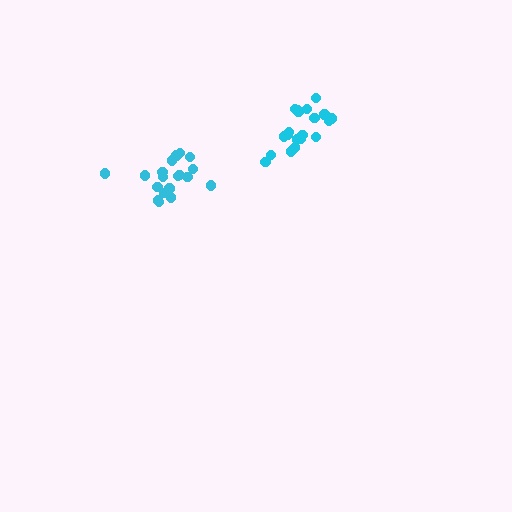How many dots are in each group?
Group 1: 20 dots, Group 2: 19 dots (39 total).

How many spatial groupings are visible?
There are 2 spatial groupings.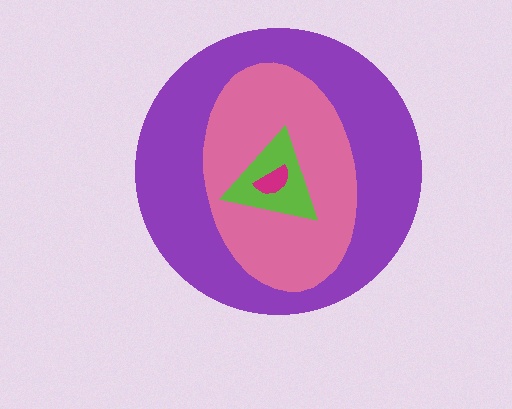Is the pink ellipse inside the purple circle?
Yes.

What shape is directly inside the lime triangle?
The magenta semicircle.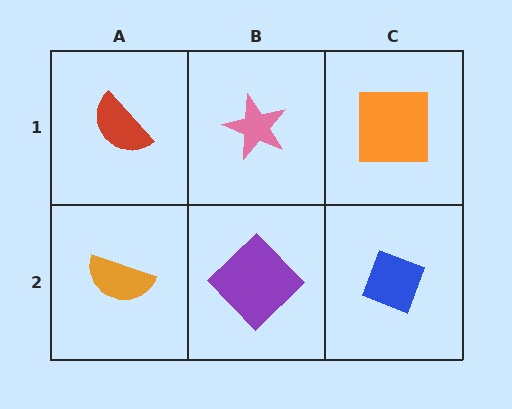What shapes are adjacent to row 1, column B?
A purple diamond (row 2, column B), a red semicircle (row 1, column A), an orange square (row 1, column C).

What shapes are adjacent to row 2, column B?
A pink star (row 1, column B), an orange semicircle (row 2, column A), a blue diamond (row 2, column C).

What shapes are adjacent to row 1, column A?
An orange semicircle (row 2, column A), a pink star (row 1, column B).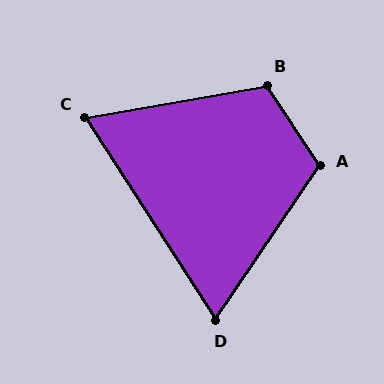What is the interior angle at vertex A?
Approximately 113 degrees (obtuse).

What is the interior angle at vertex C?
Approximately 67 degrees (acute).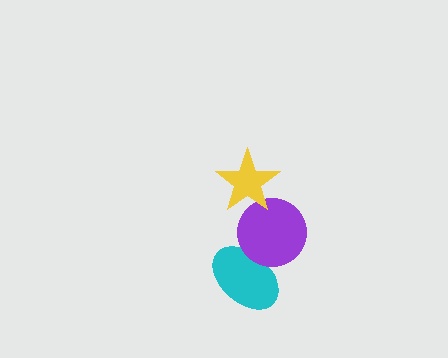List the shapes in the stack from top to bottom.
From top to bottom: the yellow star, the purple circle, the cyan ellipse.